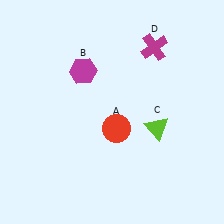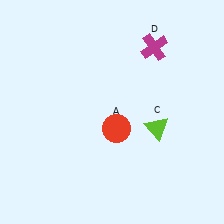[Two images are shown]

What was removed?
The magenta hexagon (B) was removed in Image 2.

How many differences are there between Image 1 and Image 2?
There is 1 difference between the two images.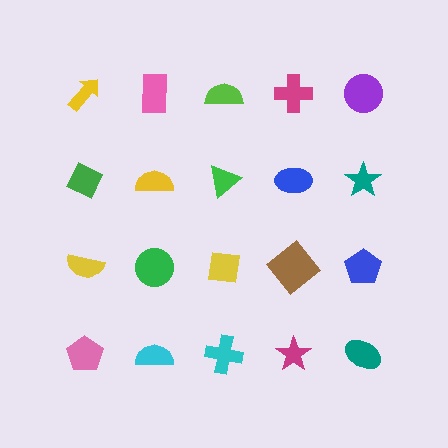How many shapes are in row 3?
5 shapes.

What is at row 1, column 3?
A lime semicircle.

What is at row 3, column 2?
A green circle.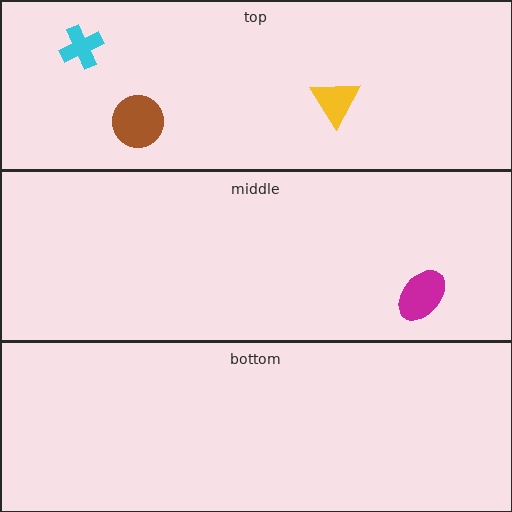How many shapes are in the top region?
3.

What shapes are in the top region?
The brown circle, the cyan cross, the yellow triangle.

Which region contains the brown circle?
The top region.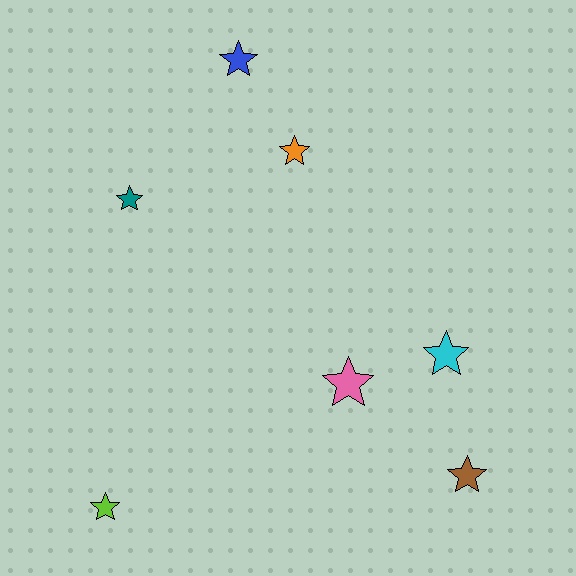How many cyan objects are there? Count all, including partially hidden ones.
There is 1 cyan object.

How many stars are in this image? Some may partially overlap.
There are 7 stars.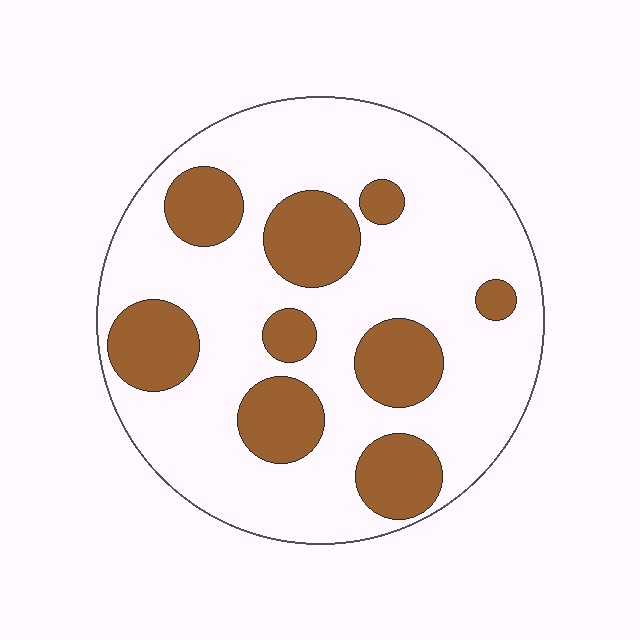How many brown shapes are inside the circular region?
9.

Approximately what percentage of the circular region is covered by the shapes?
Approximately 25%.